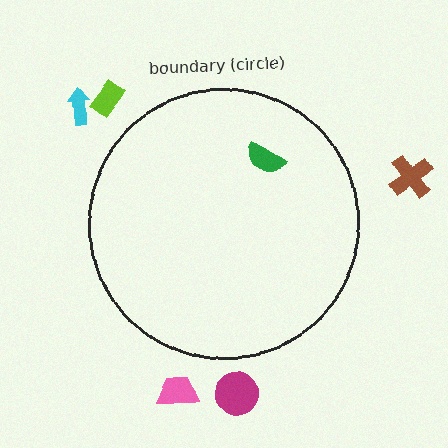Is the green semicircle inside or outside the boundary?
Inside.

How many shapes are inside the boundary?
1 inside, 5 outside.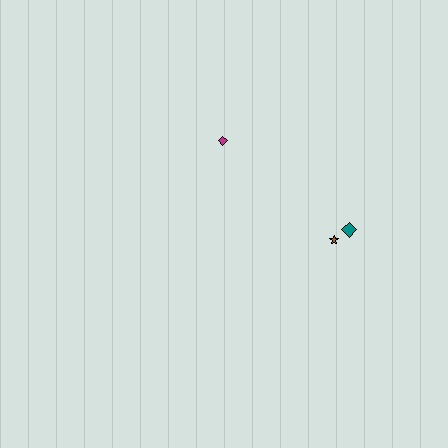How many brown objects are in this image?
There is 1 brown object.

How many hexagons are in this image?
There are no hexagons.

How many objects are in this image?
There are 3 objects.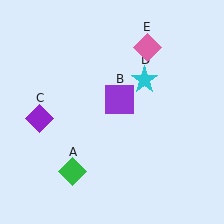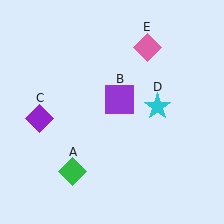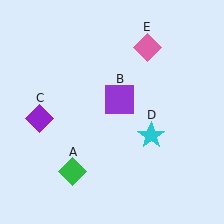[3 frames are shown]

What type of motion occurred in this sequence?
The cyan star (object D) rotated clockwise around the center of the scene.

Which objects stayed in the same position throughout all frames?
Green diamond (object A) and purple square (object B) and purple diamond (object C) and pink diamond (object E) remained stationary.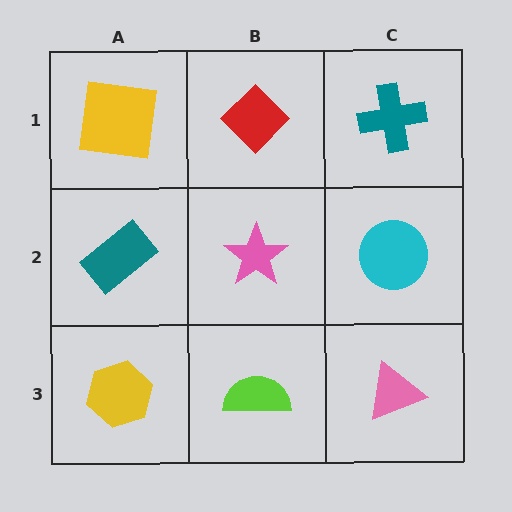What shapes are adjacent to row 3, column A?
A teal rectangle (row 2, column A), a lime semicircle (row 3, column B).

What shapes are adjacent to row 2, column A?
A yellow square (row 1, column A), a yellow hexagon (row 3, column A), a pink star (row 2, column B).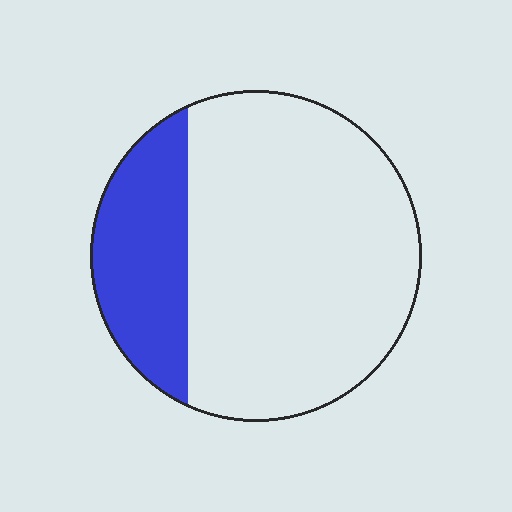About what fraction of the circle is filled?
About one quarter (1/4).